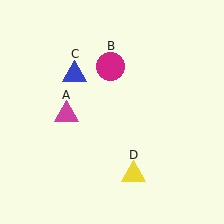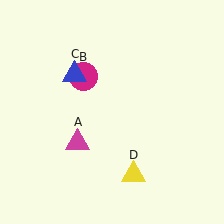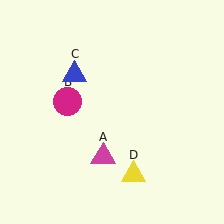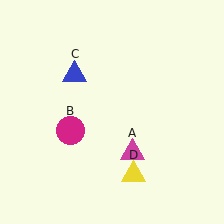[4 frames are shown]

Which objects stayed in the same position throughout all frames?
Blue triangle (object C) and yellow triangle (object D) remained stationary.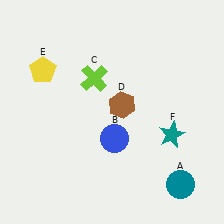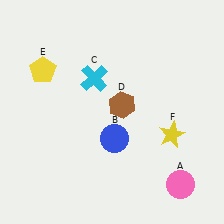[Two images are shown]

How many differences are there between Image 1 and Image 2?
There are 3 differences between the two images.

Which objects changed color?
A changed from teal to pink. C changed from lime to cyan. F changed from teal to yellow.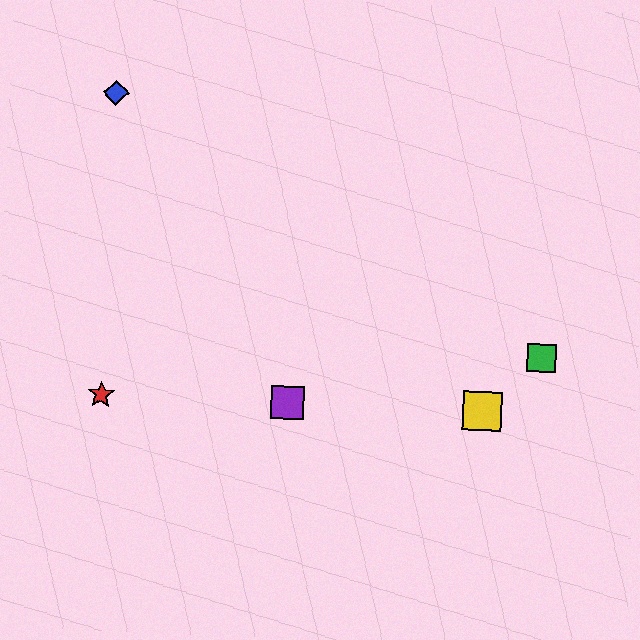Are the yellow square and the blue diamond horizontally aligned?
No, the yellow square is at y≈411 and the blue diamond is at y≈93.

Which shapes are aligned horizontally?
The red star, the yellow square, the purple square are aligned horizontally.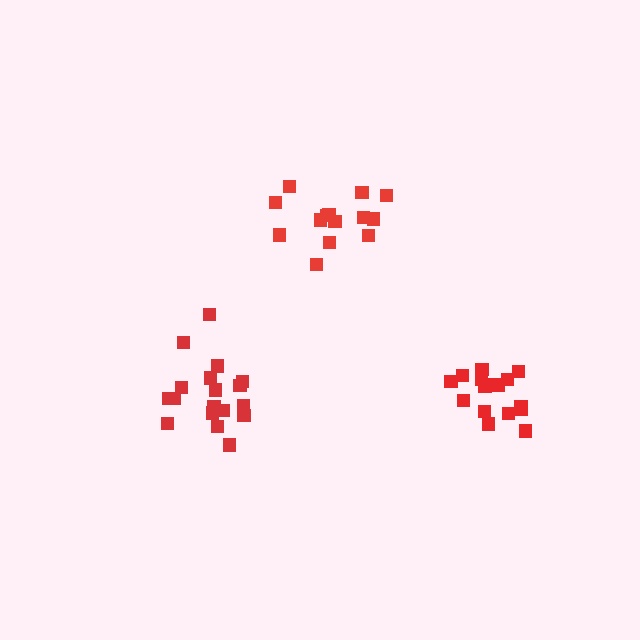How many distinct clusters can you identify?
There are 3 distinct clusters.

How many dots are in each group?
Group 1: 18 dots, Group 2: 14 dots, Group 3: 16 dots (48 total).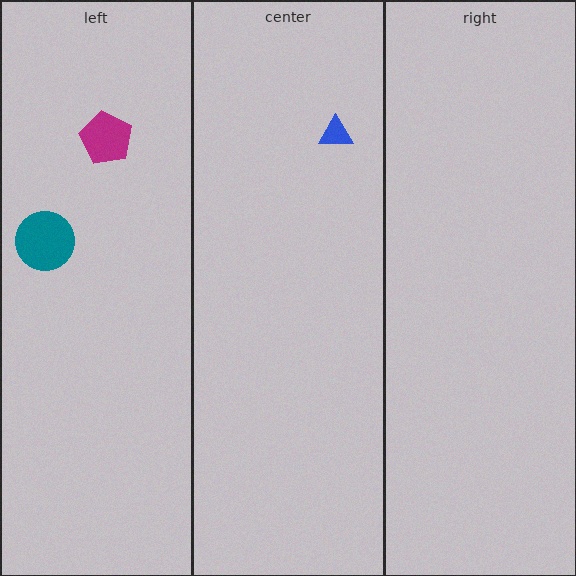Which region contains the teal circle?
The left region.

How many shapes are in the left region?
2.